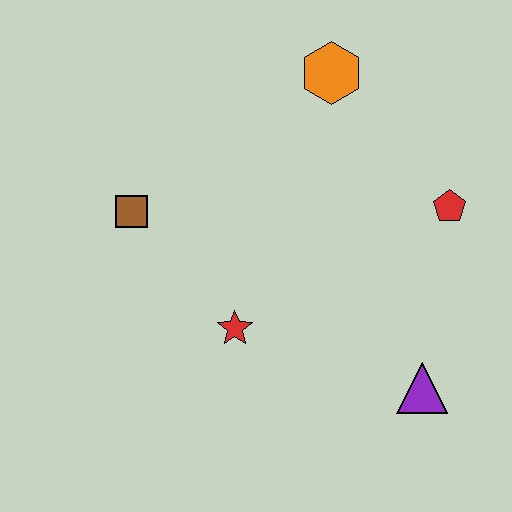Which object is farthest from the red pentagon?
The brown square is farthest from the red pentagon.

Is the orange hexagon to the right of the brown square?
Yes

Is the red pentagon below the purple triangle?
No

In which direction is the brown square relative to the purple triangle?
The brown square is to the left of the purple triangle.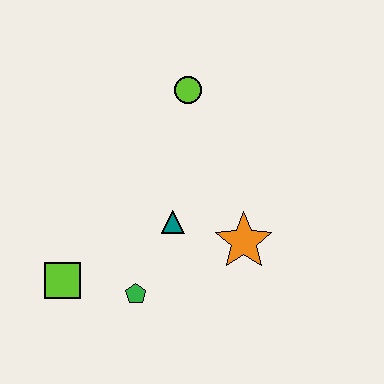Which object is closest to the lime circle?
The teal triangle is closest to the lime circle.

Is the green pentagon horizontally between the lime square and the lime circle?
Yes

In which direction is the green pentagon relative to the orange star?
The green pentagon is to the left of the orange star.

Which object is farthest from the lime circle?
The lime square is farthest from the lime circle.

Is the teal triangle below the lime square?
No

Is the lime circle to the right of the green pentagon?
Yes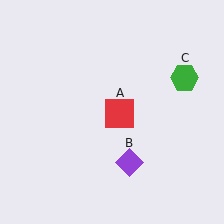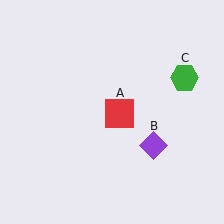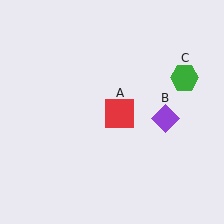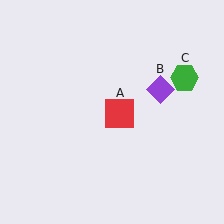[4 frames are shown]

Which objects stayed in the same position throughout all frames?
Red square (object A) and green hexagon (object C) remained stationary.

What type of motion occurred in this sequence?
The purple diamond (object B) rotated counterclockwise around the center of the scene.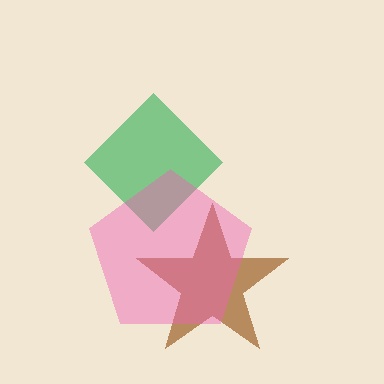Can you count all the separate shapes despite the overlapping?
Yes, there are 3 separate shapes.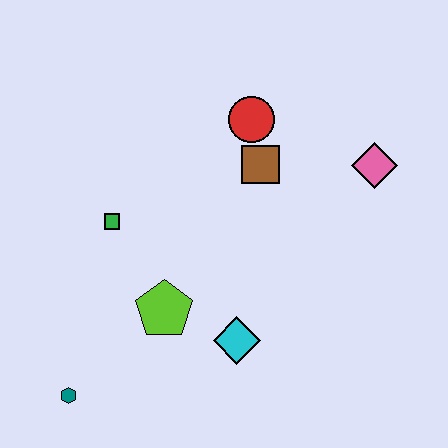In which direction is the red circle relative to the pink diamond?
The red circle is to the left of the pink diamond.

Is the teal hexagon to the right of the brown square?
No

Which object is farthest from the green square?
The pink diamond is farthest from the green square.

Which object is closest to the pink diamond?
The brown square is closest to the pink diamond.